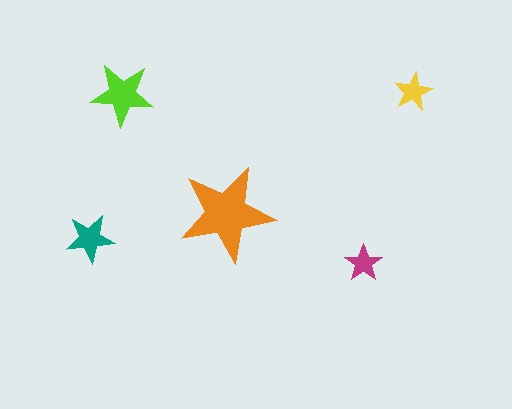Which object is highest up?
The yellow star is topmost.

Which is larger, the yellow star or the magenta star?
The yellow one.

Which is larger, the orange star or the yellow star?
The orange one.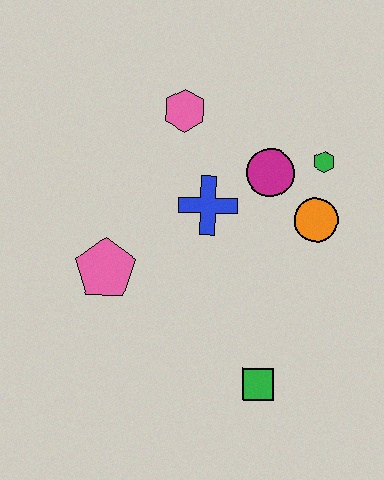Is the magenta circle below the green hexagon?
Yes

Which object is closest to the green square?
The orange circle is closest to the green square.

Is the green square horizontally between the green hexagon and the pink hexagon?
Yes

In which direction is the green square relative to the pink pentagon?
The green square is to the right of the pink pentagon.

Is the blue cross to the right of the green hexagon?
No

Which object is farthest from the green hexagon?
The pink pentagon is farthest from the green hexagon.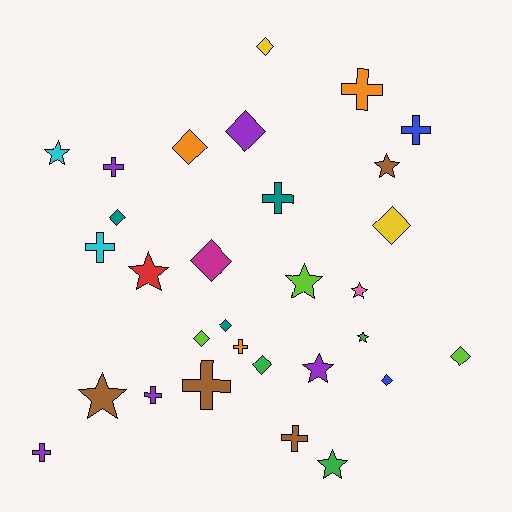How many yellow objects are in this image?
There are 2 yellow objects.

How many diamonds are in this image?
There are 11 diamonds.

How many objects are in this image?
There are 30 objects.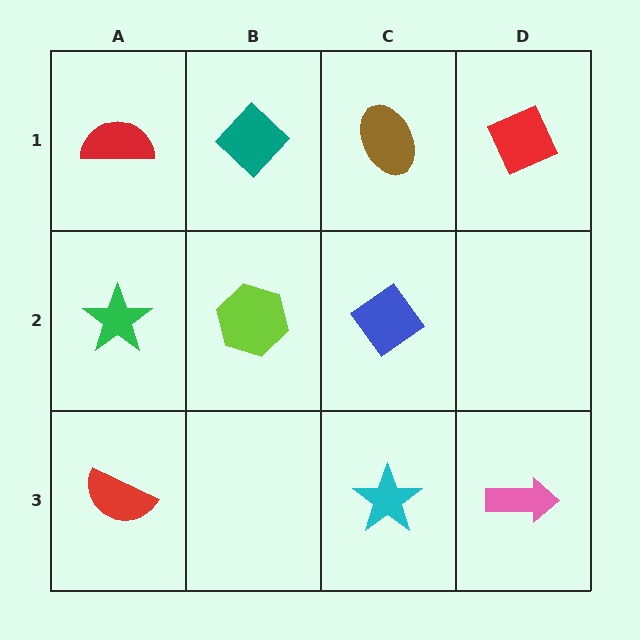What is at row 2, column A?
A green star.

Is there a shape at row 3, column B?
No, that cell is empty.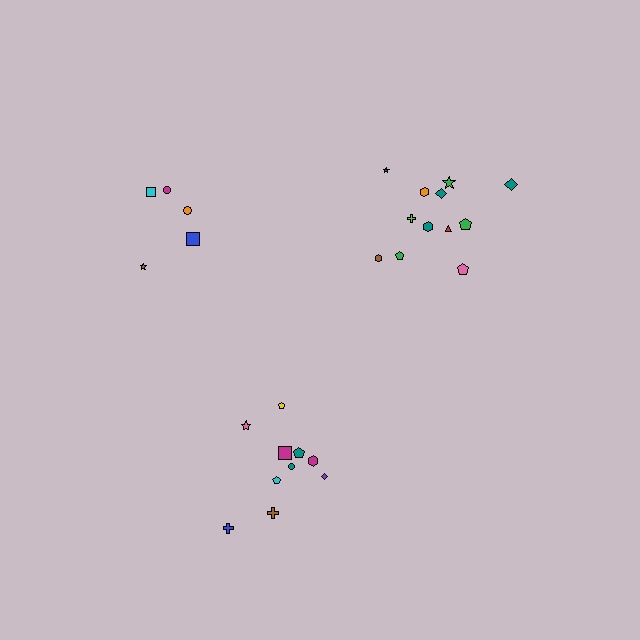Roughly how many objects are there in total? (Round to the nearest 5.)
Roughly 25 objects in total.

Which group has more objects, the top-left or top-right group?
The top-right group.